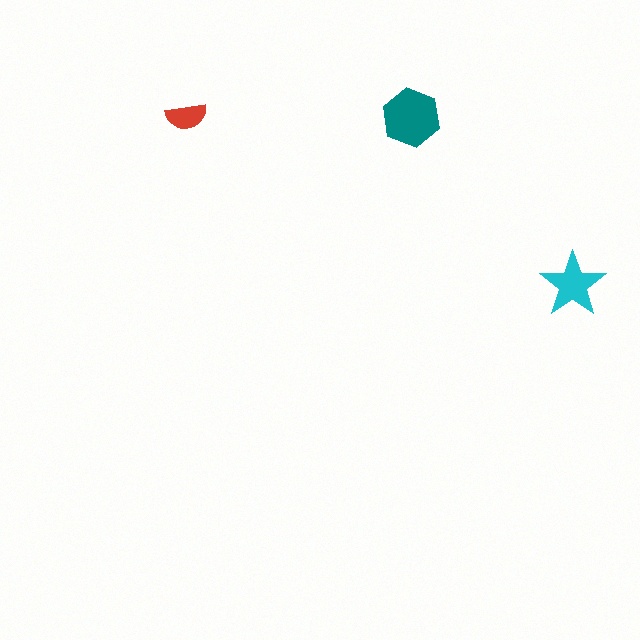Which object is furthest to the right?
The cyan star is rightmost.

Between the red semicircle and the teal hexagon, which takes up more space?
The teal hexagon.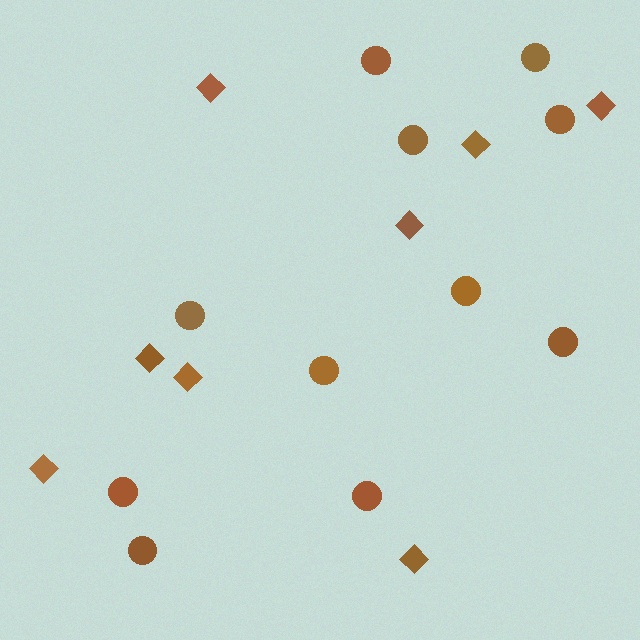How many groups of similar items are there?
There are 2 groups: one group of diamonds (8) and one group of circles (11).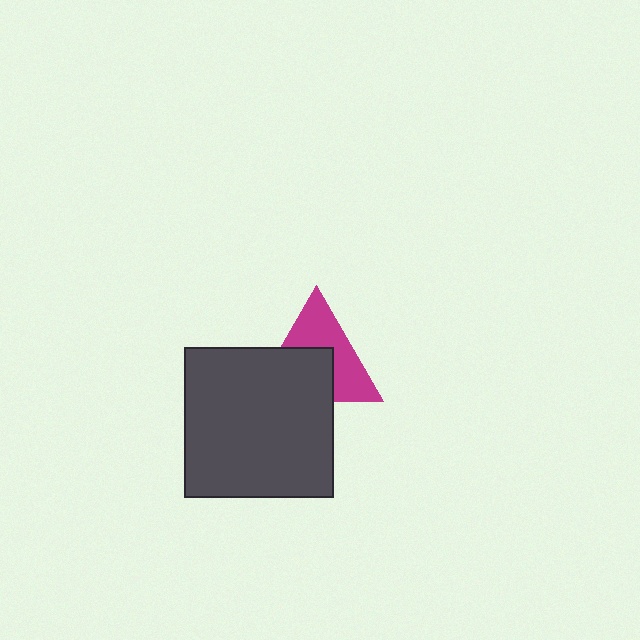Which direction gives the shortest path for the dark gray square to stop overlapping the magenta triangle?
Moving down gives the shortest separation.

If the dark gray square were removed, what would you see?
You would see the complete magenta triangle.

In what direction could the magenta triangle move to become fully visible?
The magenta triangle could move up. That would shift it out from behind the dark gray square entirely.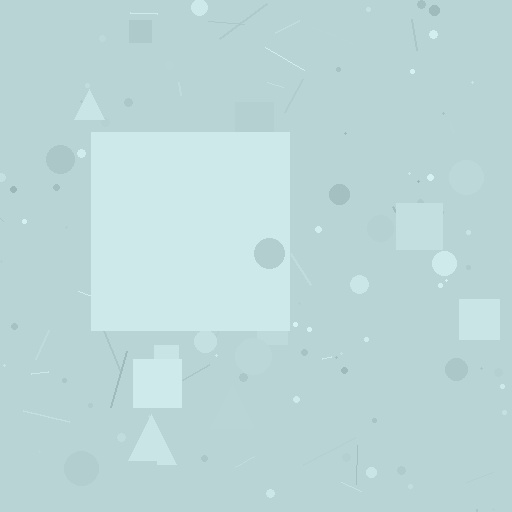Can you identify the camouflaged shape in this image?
The camouflaged shape is a square.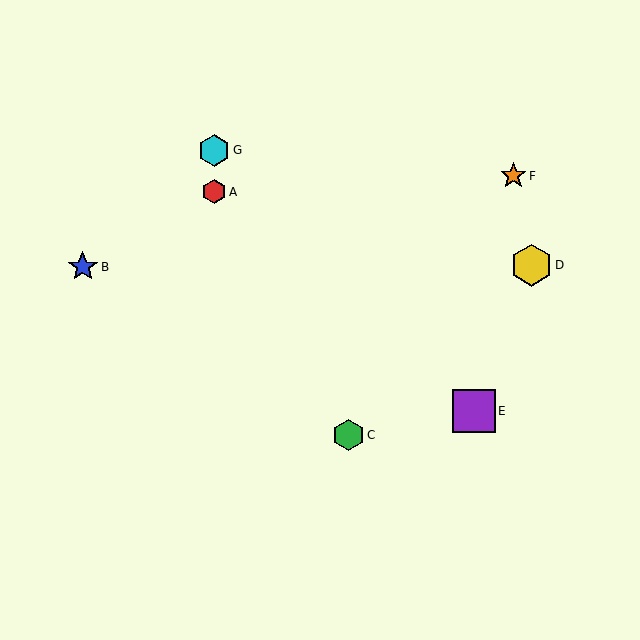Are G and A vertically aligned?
Yes, both are at x≈214.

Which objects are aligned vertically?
Objects A, G are aligned vertically.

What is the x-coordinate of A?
Object A is at x≈214.